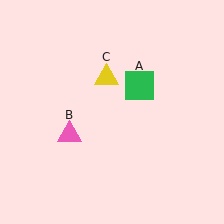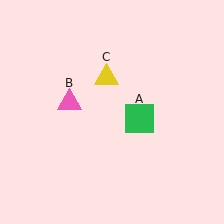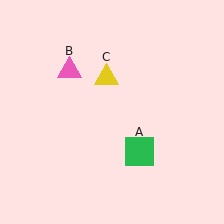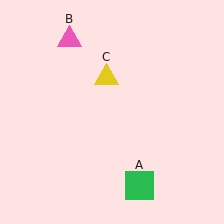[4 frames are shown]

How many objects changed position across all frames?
2 objects changed position: green square (object A), pink triangle (object B).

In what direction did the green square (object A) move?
The green square (object A) moved down.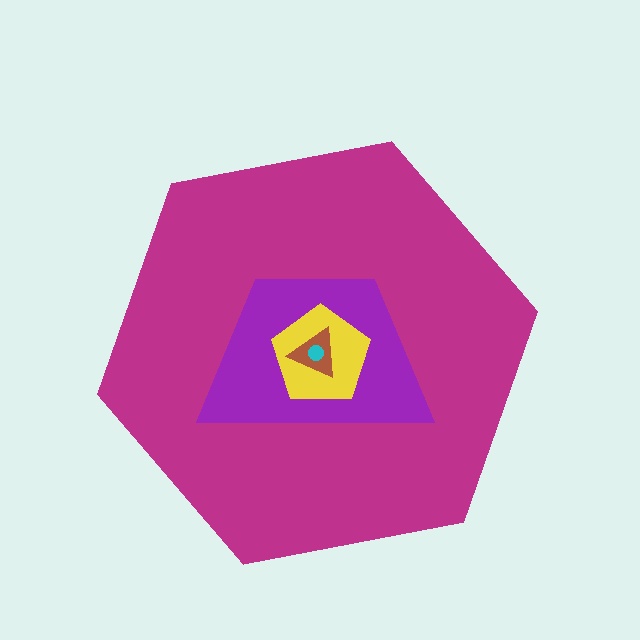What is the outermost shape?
The magenta hexagon.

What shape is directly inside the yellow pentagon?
The brown triangle.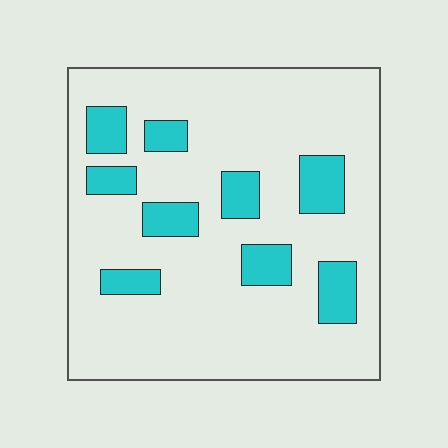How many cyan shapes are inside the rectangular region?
9.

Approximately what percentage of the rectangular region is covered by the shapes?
Approximately 20%.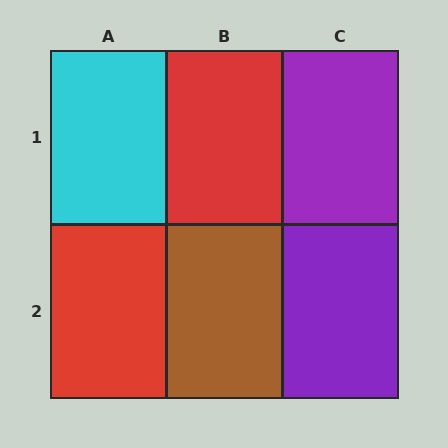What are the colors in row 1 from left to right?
Cyan, red, purple.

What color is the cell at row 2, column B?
Brown.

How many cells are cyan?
1 cell is cyan.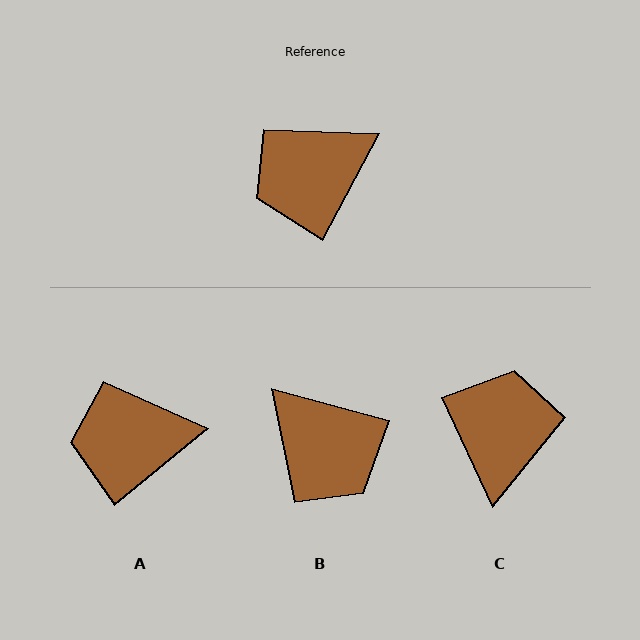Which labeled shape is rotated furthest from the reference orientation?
C, about 127 degrees away.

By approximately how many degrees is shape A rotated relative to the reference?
Approximately 22 degrees clockwise.